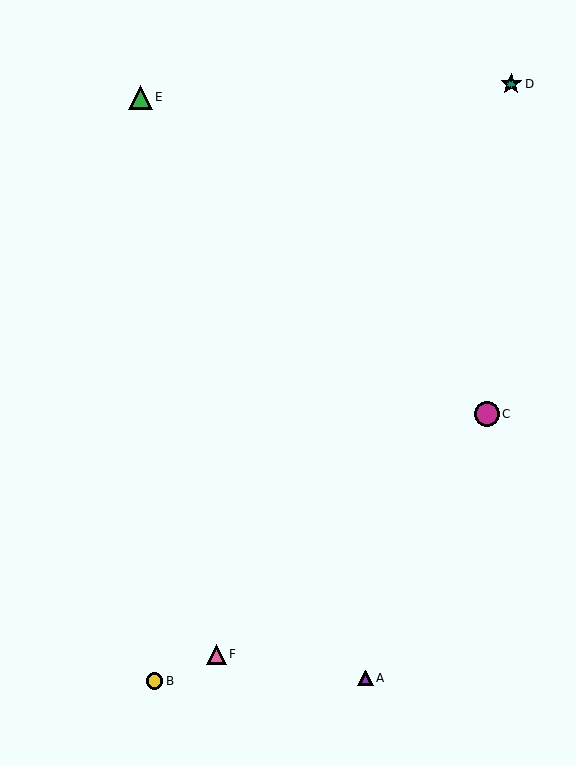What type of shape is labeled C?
Shape C is a magenta circle.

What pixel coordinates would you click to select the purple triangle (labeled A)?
Click at (365, 678) to select the purple triangle A.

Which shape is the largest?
The magenta circle (labeled C) is the largest.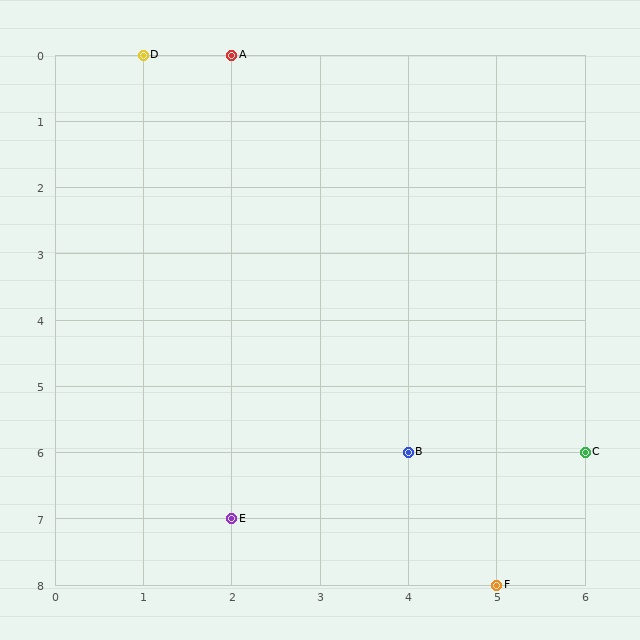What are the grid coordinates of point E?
Point E is at grid coordinates (2, 7).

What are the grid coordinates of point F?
Point F is at grid coordinates (5, 8).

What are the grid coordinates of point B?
Point B is at grid coordinates (4, 6).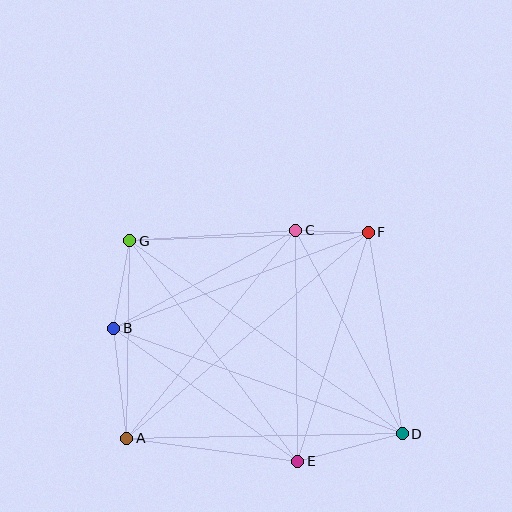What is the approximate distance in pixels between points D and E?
The distance between D and E is approximately 108 pixels.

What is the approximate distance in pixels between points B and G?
The distance between B and G is approximately 89 pixels.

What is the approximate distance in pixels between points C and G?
The distance between C and G is approximately 166 pixels.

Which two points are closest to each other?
Points C and F are closest to each other.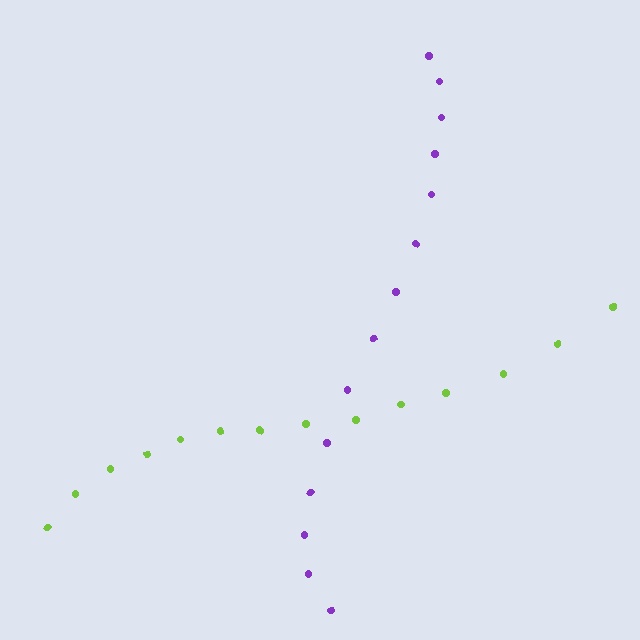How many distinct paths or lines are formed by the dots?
There are 2 distinct paths.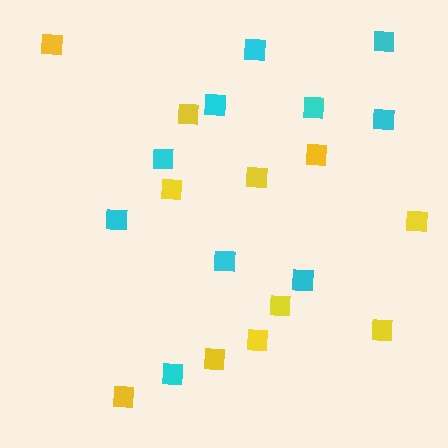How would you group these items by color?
There are 2 groups: one group of cyan squares (10) and one group of yellow squares (11).